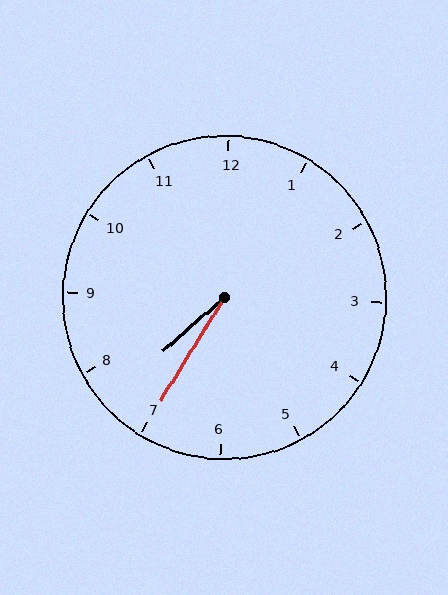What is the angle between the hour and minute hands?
Approximately 18 degrees.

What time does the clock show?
7:35.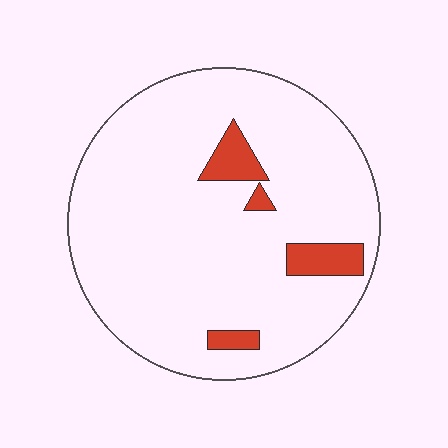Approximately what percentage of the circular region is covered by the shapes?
Approximately 10%.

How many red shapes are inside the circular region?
4.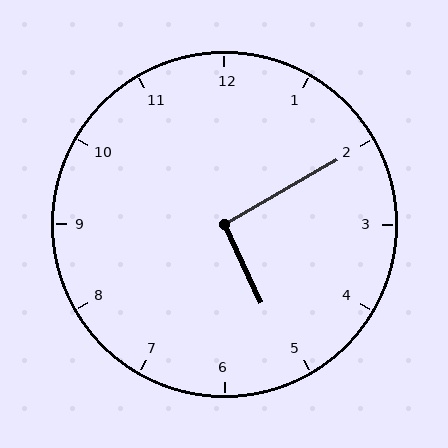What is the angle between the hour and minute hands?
Approximately 95 degrees.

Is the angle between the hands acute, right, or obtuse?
It is right.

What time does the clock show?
5:10.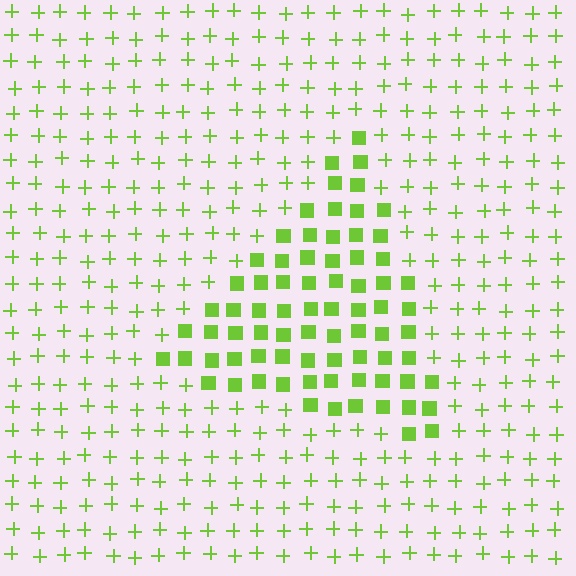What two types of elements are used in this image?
The image uses squares inside the triangle region and plus signs outside it.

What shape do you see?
I see a triangle.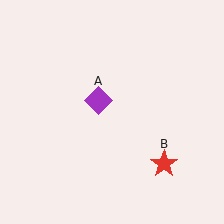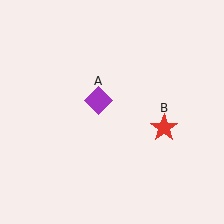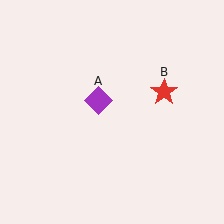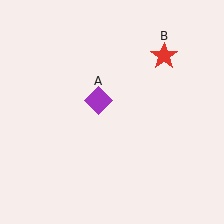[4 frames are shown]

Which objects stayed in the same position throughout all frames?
Purple diamond (object A) remained stationary.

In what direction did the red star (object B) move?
The red star (object B) moved up.